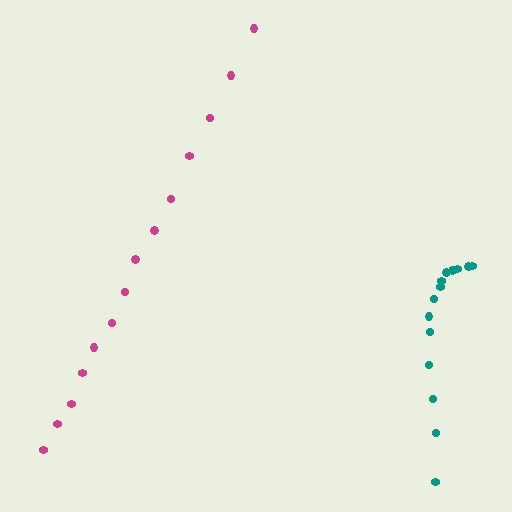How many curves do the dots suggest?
There are 2 distinct paths.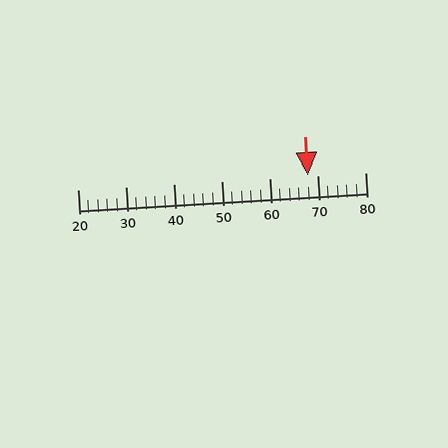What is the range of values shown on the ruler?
The ruler shows values from 20 to 80.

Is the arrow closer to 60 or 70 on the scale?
The arrow is closer to 70.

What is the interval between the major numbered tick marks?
The major tick marks are spaced 10 units apart.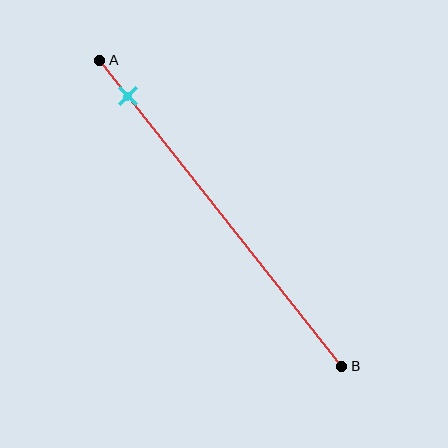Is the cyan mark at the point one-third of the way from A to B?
No, the mark is at about 10% from A, not at the 33% one-third point.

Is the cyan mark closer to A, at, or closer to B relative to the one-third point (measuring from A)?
The cyan mark is closer to point A than the one-third point of segment AB.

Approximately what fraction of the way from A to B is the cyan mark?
The cyan mark is approximately 10% of the way from A to B.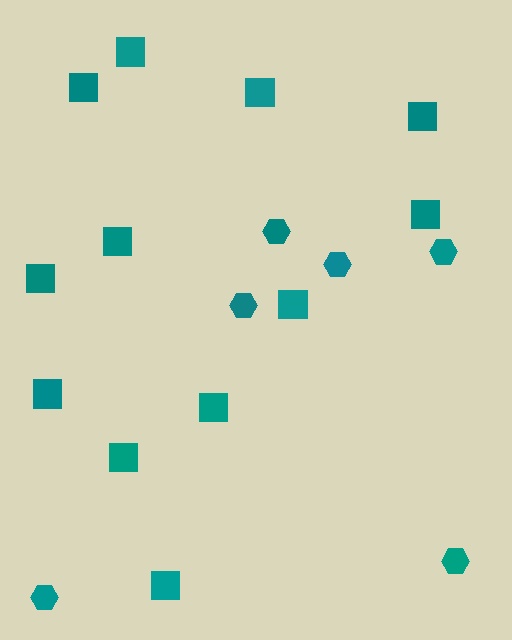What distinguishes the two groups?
There are 2 groups: one group of hexagons (6) and one group of squares (12).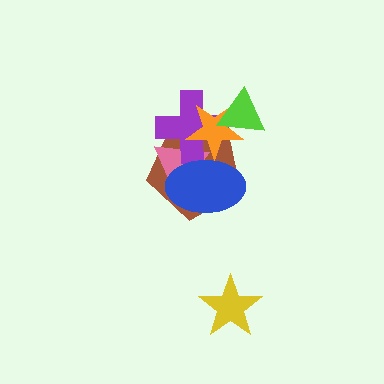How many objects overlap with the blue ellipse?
4 objects overlap with the blue ellipse.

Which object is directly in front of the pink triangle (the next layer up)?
The purple cross is directly in front of the pink triangle.